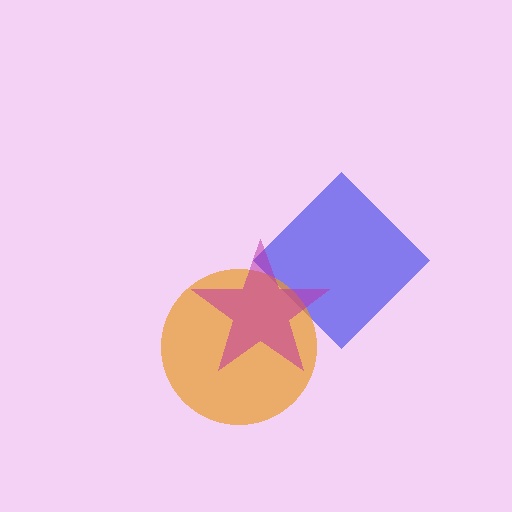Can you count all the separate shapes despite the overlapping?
Yes, there are 3 separate shapes.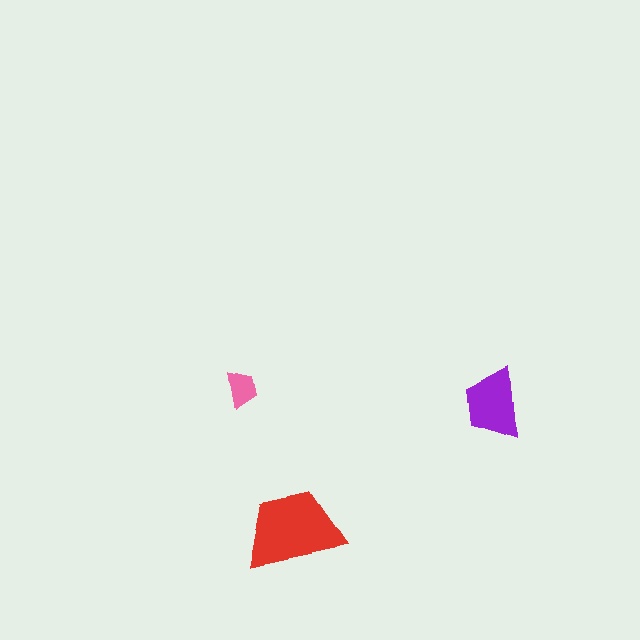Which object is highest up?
The pink trapezoid is topmost.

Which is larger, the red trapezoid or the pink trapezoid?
The red one.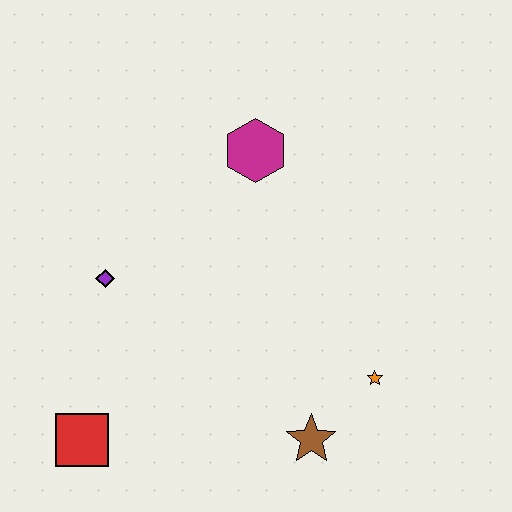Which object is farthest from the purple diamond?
The orange star is farthest from the purple diamond.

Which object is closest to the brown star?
The orange star is closest to the brown star.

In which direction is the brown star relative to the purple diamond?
The brown star is to the right of the purple diamond.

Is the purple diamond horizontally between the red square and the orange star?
Yes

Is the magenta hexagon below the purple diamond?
No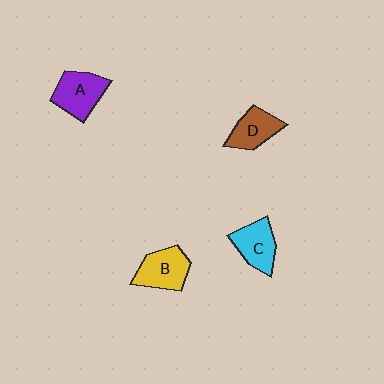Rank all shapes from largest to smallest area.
From largest to smallest: A (purple), B (yellow), C (cyan), D (brown).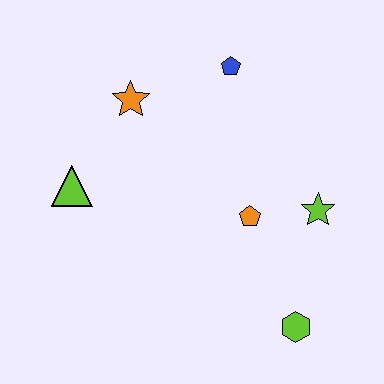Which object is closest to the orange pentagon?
The lime star is closest to the orange pentagon.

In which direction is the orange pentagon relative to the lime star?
The orange pentagon is to the left of the lime star.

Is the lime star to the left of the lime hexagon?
No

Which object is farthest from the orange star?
The lime hexagon is farthest from the orange star.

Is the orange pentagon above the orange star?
No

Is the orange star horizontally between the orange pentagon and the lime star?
No